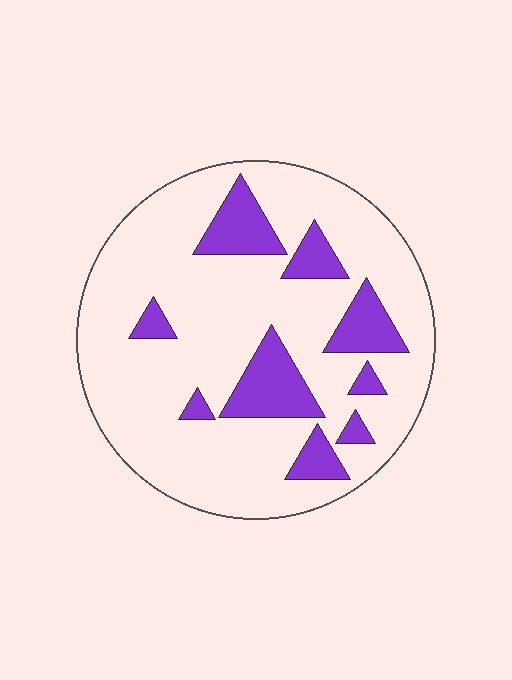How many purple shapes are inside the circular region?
9.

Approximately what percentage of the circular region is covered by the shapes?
Approximately 20%.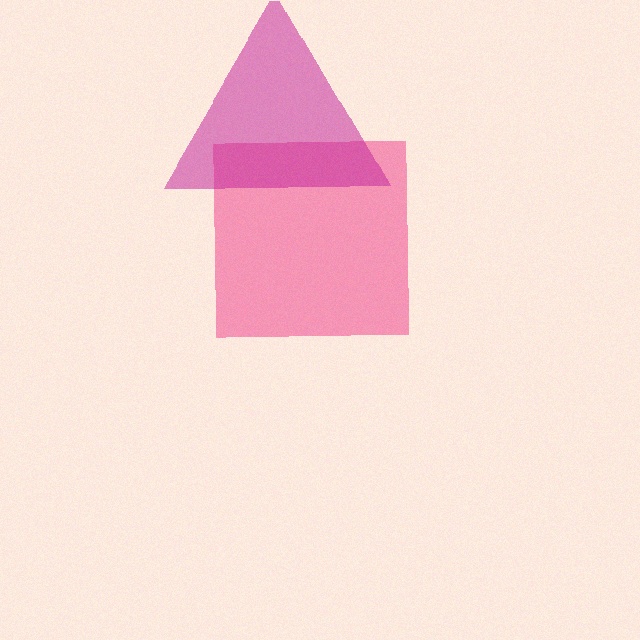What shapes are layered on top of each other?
The layered shapes are: a pink square, a magenta triangle.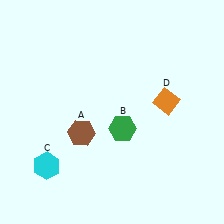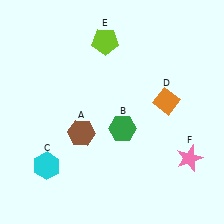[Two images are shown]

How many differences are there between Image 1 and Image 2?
There are 2 differences between the two images.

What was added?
A lime pentagon (E), a pink star (F) were added in Image 2.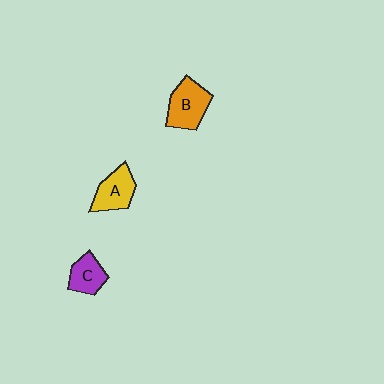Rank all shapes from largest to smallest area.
From largest to smallest: B (orange), A (yellow), C (purple).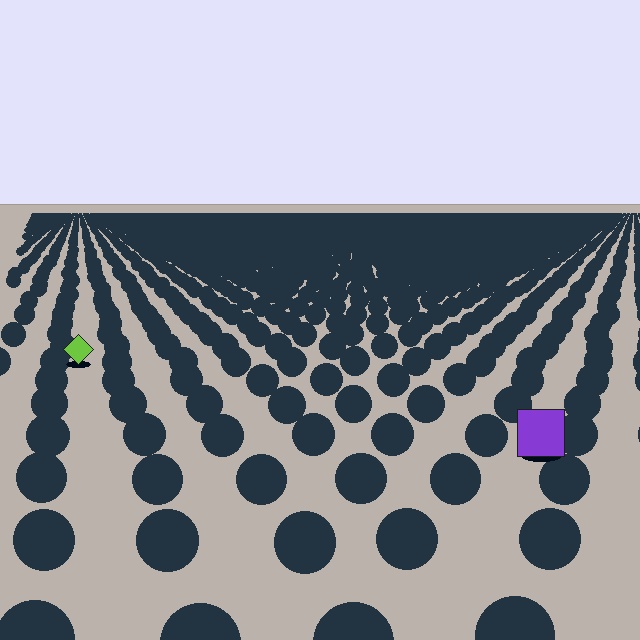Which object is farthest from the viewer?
The lime diamond is farthest from the viewer. It appears smaller and the ground texture around it is denser.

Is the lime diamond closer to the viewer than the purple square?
No. The purple square is closer — you can tell from the texture gradient: the ground texture is coarser near it.